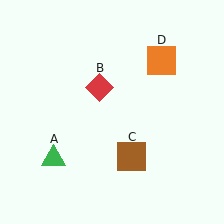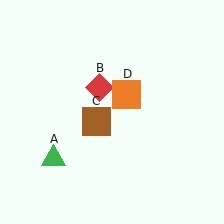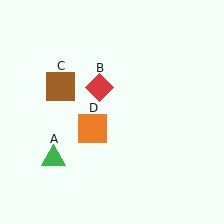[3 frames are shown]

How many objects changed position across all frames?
2 objects changed position: brown square (object C), orange square (object D).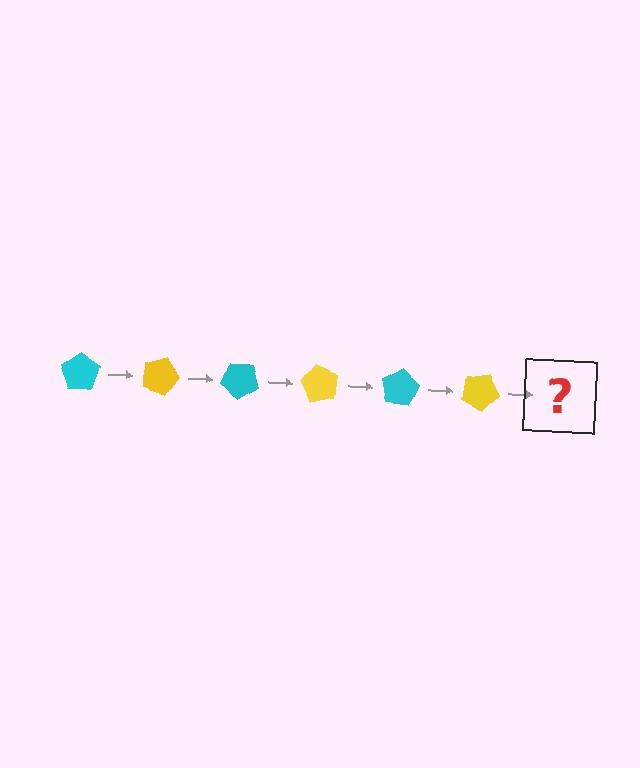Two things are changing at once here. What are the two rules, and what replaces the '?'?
The two rules are that it rotates 20 degrees each step and the color cycles through cyan and yellow. The '?' should be a cyan pentagon, rotated 120 degrees from the start.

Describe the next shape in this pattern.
It should be a cyan pentagon, rotated 120 degrees from the start.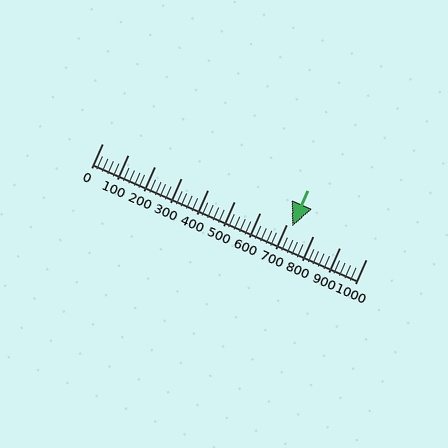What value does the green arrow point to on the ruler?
The green arrow points to approximately 720.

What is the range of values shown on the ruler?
The ruler shows values from 0 to 1000.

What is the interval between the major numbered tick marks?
The major tick marks are spaced 100 units apart.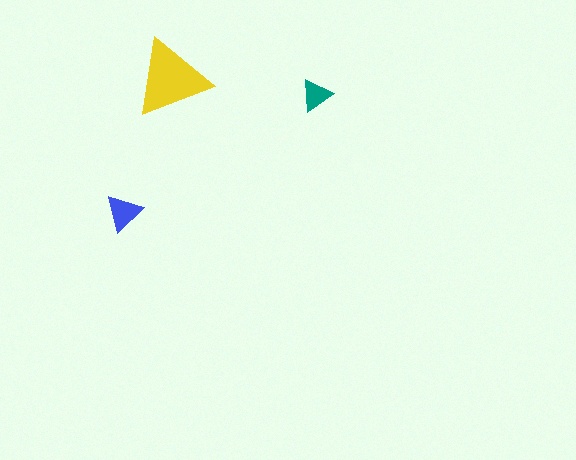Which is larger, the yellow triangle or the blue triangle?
The yellow one.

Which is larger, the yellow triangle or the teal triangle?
The yellow one.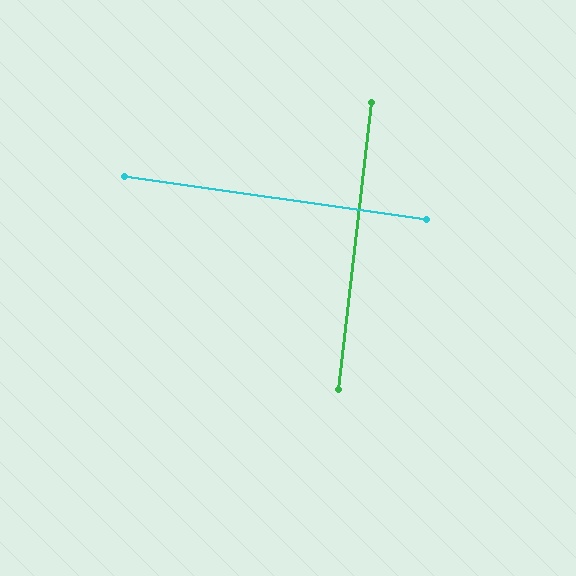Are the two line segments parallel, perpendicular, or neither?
Perpendicular — they meet at approximately 88°.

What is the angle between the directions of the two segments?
Approximately 88 degrees.